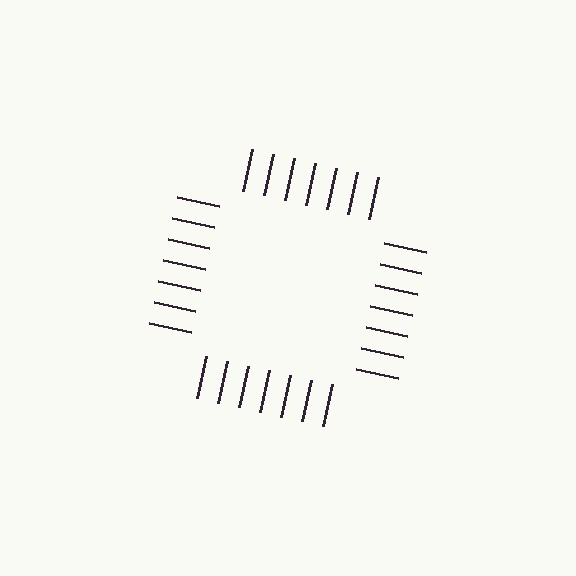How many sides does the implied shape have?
4 sides — the line-ends trace a square.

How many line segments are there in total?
28 — 7 along each of the 4 edges.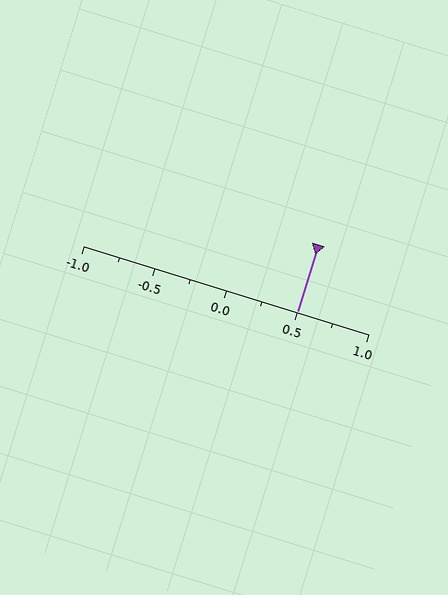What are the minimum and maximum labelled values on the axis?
The axis runs from -1.0 to 1.0.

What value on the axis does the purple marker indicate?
The marker indicates approximately 0.5.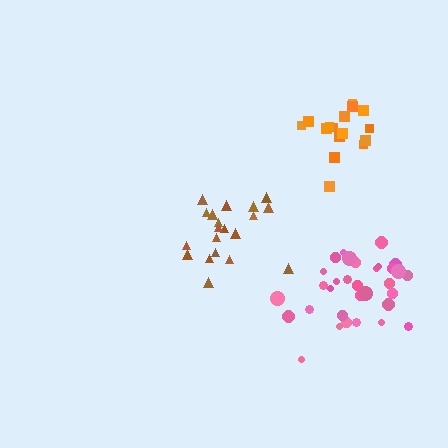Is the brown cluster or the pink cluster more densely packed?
Pink.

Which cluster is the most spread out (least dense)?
Brown.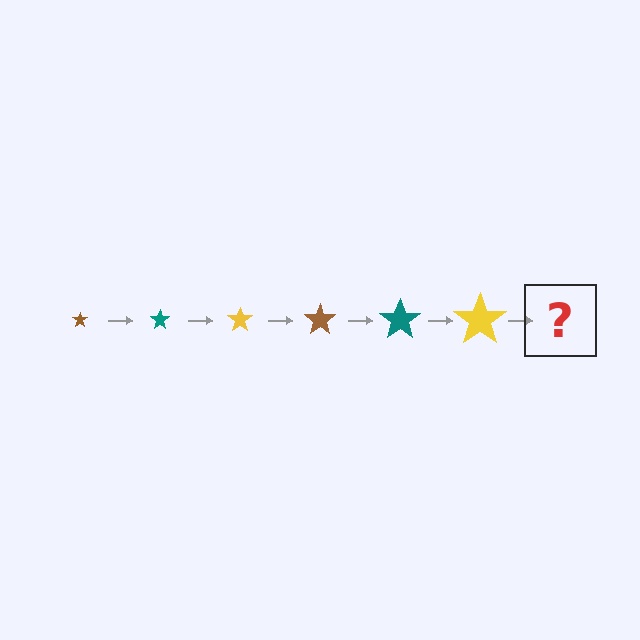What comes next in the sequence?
The next element should be a brown star, larger than the previous one.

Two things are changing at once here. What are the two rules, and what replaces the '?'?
The two rules are that the star grows larger each step and the color cycles through brown, teal, and yellow. The '?' should be a brown star, larger than the previous one.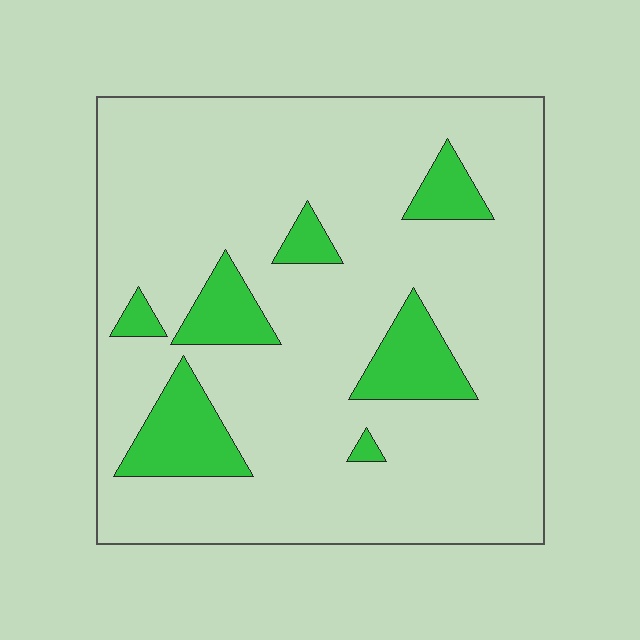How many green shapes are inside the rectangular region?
7.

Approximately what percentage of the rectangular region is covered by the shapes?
Approximately 15%.